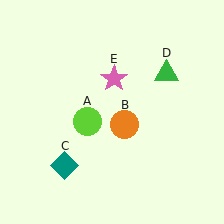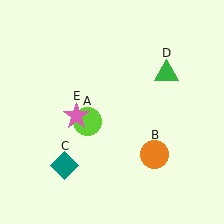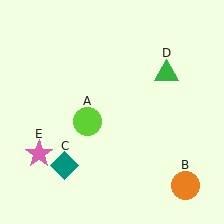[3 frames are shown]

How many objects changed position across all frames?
2 objects changed position: orange circle (object B), pink star (object E).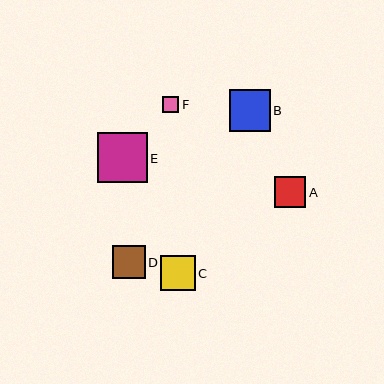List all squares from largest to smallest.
From largest to smallest: E, B, C, D, A, F.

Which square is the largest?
Square E is the largest with a size of approximately 50 pixels.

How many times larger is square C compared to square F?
Square C is approximately 2.1 times the size of square F.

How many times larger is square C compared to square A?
Square C is approximately 1.1 times the size of square A.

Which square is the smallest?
Square F is the smallest with a size of approximately 16 pixels.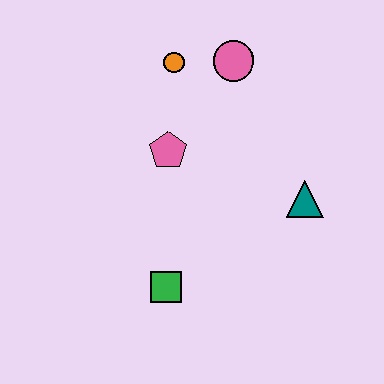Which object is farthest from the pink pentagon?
The teal triangle is farthest from the pink pentagon.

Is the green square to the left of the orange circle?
Yes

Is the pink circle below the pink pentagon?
No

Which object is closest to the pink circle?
The orange circle is closest to the pink circle.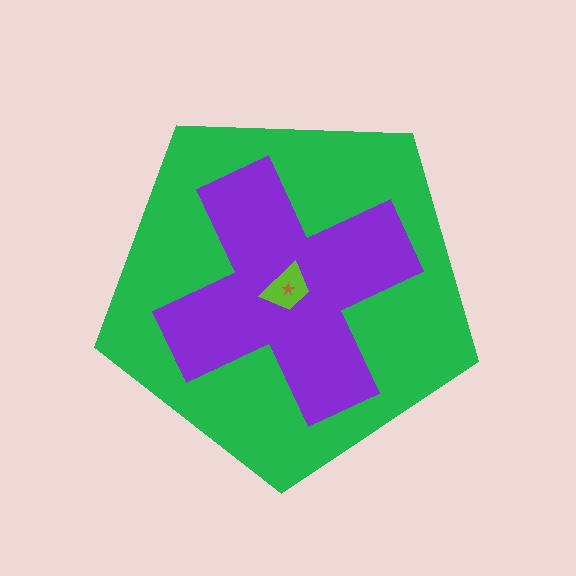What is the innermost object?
The brown star.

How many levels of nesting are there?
4.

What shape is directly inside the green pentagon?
The purple cross.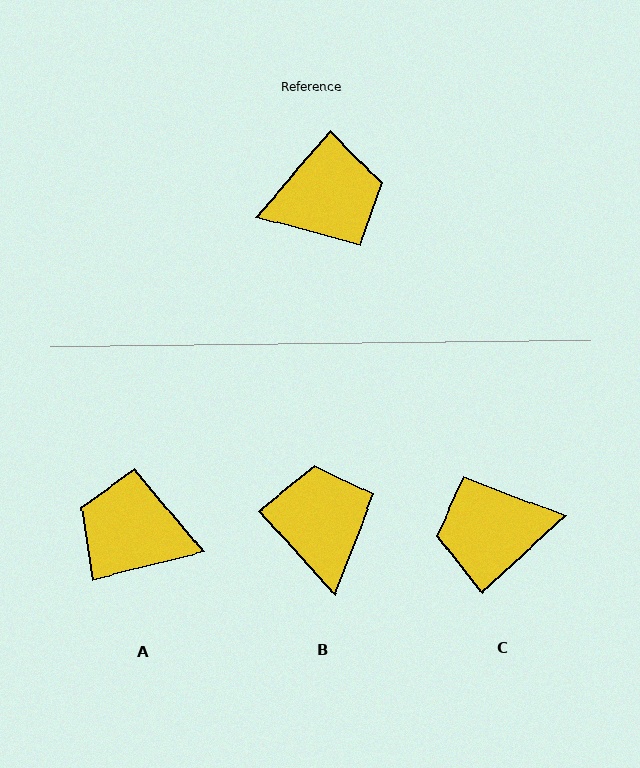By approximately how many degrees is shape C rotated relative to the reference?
Approximately 173 degrees counter-clockwise.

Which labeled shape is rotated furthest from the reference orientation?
C, about 173 degrees away.